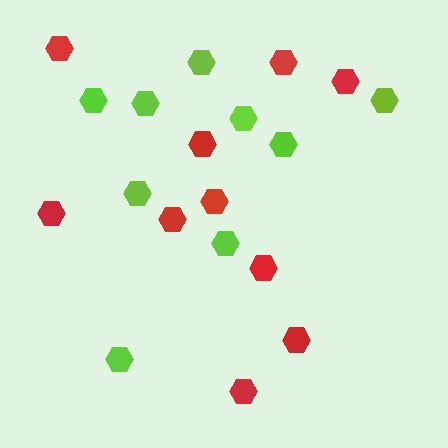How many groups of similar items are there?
There are 2 groups: one group of red hexagons (10) and one group of lime hexagons (9).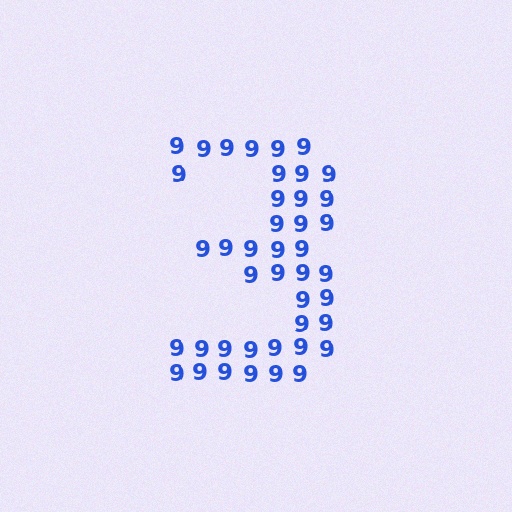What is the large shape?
The large shape is the digit 3.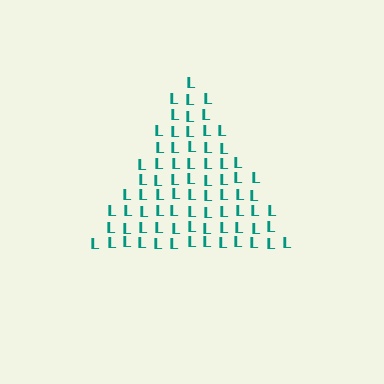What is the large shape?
The large shape is a triangle.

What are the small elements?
The small elements are letter L's.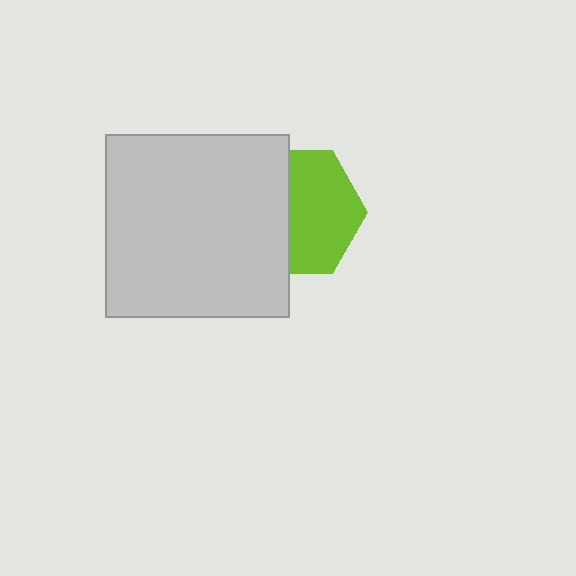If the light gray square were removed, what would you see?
You would see the complete lime hexagon.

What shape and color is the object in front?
The object in front is a light gray square.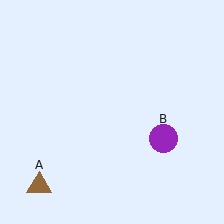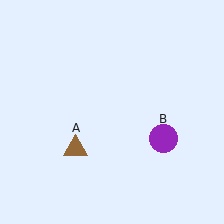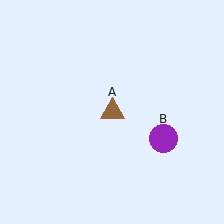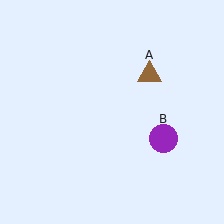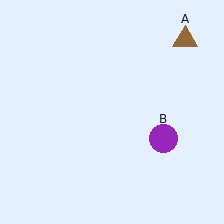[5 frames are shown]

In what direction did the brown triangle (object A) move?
The brown triangle (object A) moved up and to the right.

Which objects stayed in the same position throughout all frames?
Purple circle (object B) remained stationary.